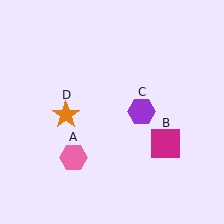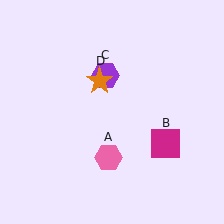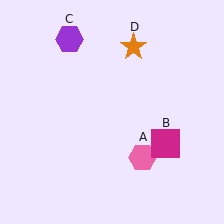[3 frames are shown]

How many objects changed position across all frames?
3 objects changed position: pink hexagon (object A), purple hexagon (object C), orange star (object D).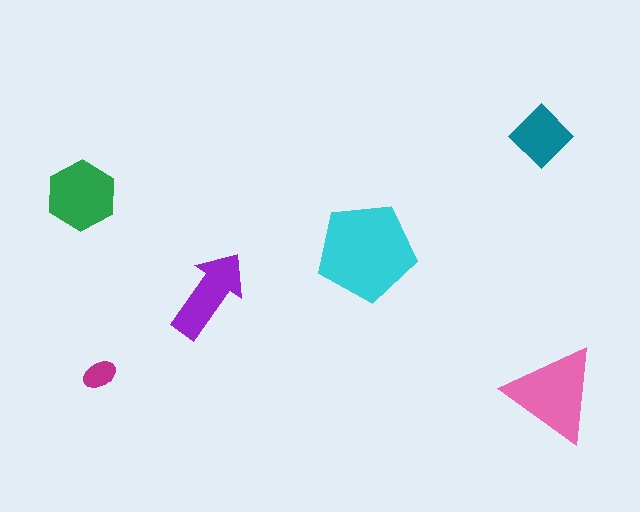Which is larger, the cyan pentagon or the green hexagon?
The cyan pentagon.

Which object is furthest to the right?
The pink triangle is rightmost.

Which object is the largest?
The cyan pentagon.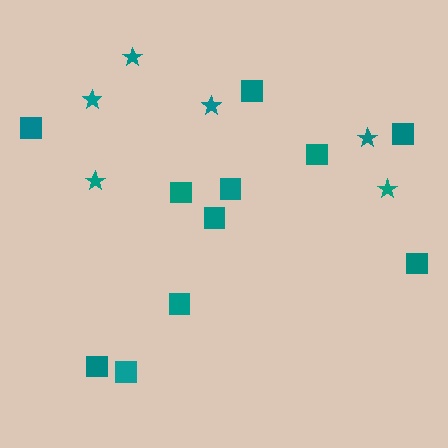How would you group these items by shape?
There are 2 groups: one group of stars (6) and one group of squares (11).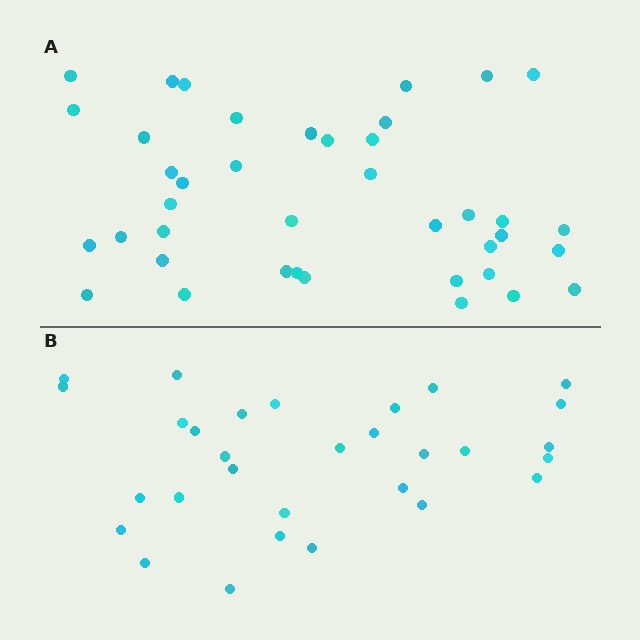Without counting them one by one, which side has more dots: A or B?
Region A (the top region) has more dots.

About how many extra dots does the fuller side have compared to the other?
Region A has roughly 10 or so more dots than region B.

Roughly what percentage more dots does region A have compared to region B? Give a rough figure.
About 35% more.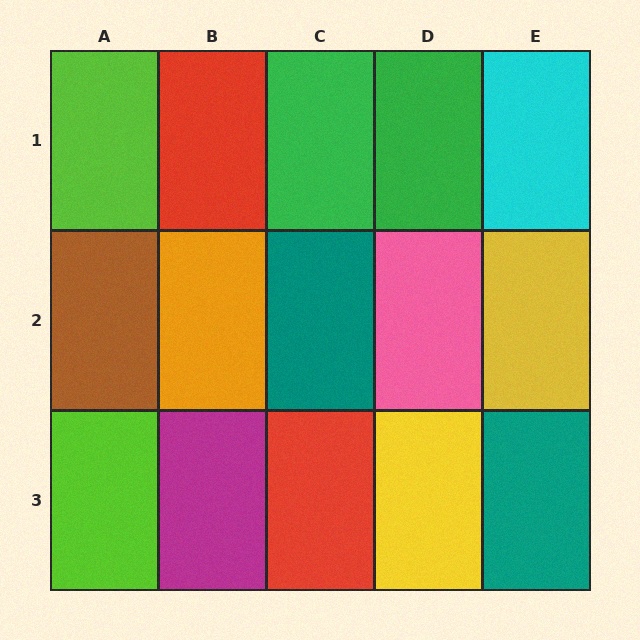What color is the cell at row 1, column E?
Cyan.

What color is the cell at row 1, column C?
Green.